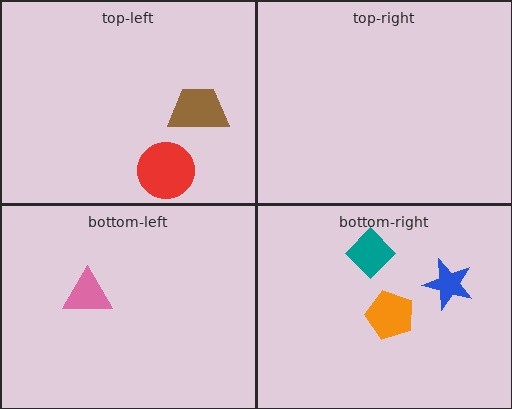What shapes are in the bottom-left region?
The pink triangle.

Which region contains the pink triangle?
The bottom-left region.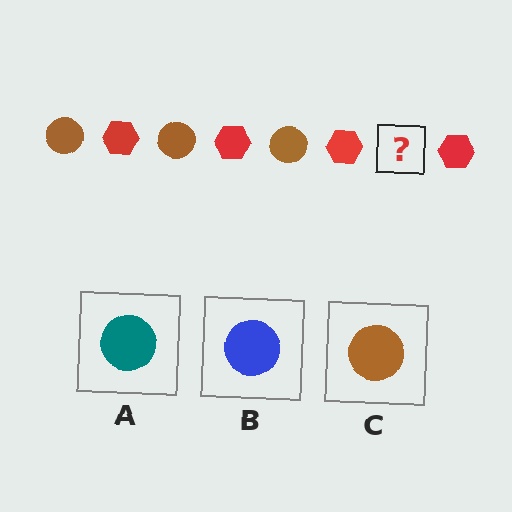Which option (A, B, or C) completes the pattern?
C.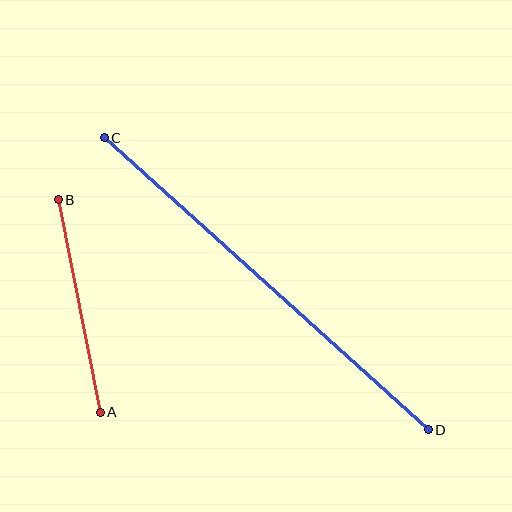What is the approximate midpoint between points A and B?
The midpoint is at approximately (79, 306) pixels.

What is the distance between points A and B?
The distance is approximately 217 pixels.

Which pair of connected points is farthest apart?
Points C and D are farthest apart.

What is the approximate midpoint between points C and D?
The midpoint is at approximately (266, 284) pixels.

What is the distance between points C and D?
The distance is approximately 436 pixels.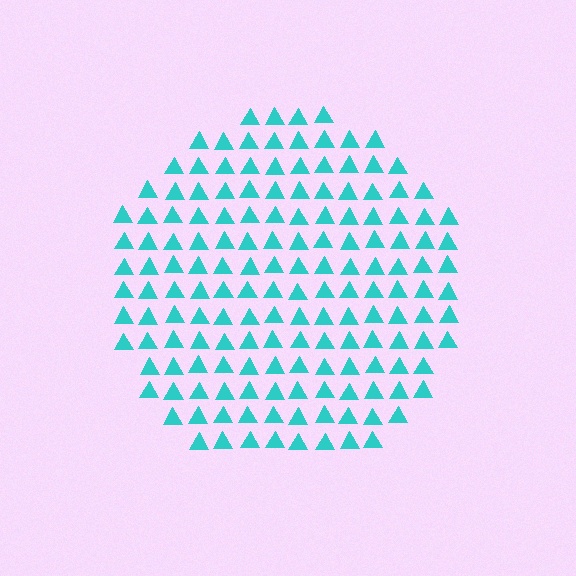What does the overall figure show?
The overall figure shows a circle.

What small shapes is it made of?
It is made of small triangles.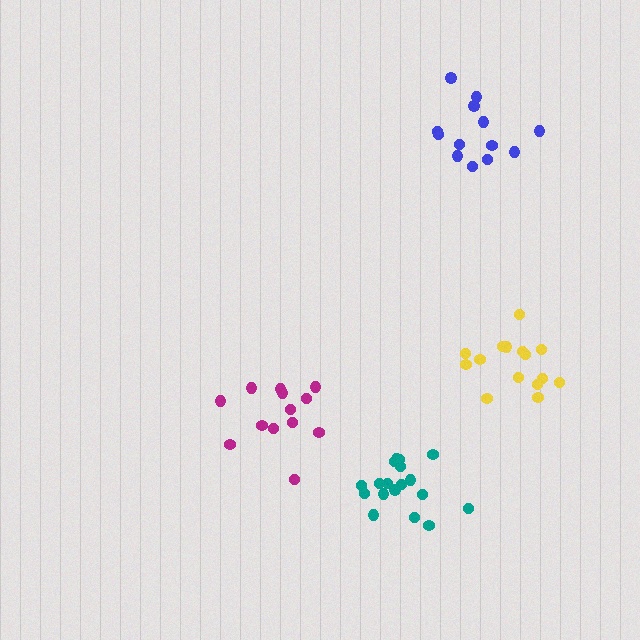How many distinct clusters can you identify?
There are 4 distinct clusters.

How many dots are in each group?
Group 1: 15 dots, Group 2: 13 dots, Group 3: 13 dots, Group 4: 18 dots (59 total).